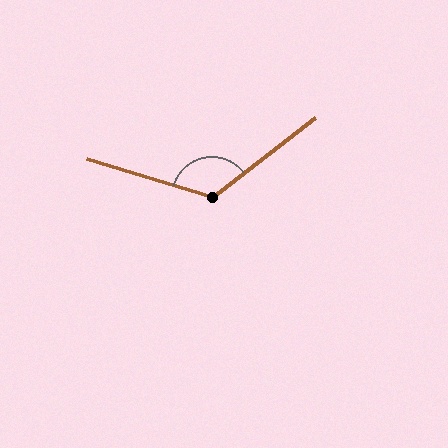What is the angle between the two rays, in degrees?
Approximately 126 degrees.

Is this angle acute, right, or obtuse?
It is obtuse.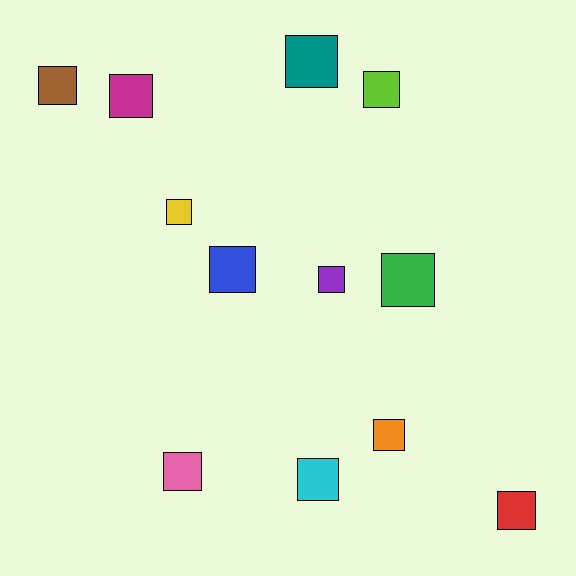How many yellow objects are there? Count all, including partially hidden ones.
There is 1 yellow object.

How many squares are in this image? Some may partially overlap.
There are 12 squares.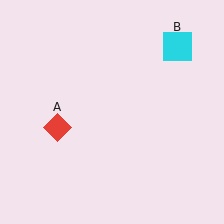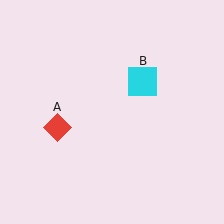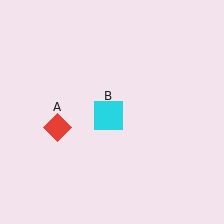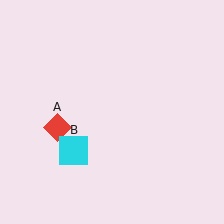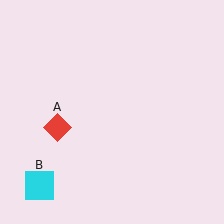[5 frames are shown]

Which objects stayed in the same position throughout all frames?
Red diamond (object A) remained stationary.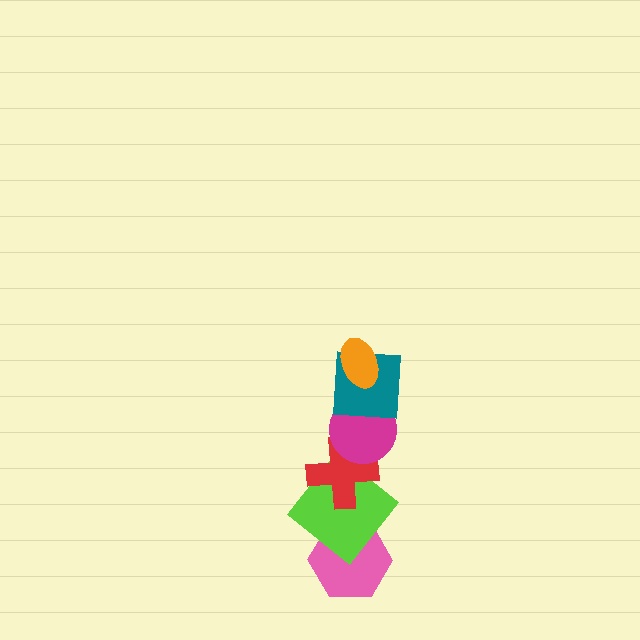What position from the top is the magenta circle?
The magenta circle is 3rd from the top.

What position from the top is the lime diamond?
The lime diamond is 5th from the top.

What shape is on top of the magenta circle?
The teal square is on top of the magenta circle.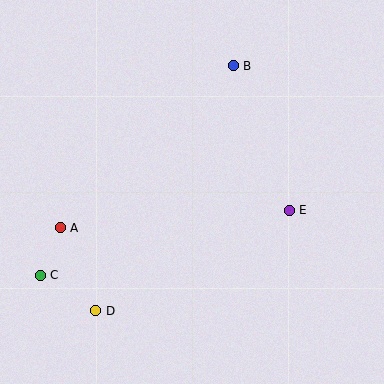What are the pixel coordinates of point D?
Point D is at (96, 311).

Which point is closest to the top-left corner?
Point A is closest to the top-left corner.